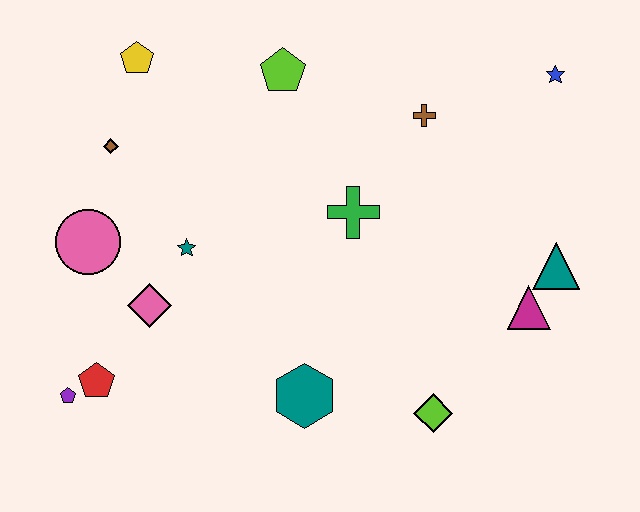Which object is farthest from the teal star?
The blue star is farthest from the teal star.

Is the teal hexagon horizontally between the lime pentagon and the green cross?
Yes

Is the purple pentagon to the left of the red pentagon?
Yes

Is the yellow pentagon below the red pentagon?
No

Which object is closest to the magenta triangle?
The teal triangle is closest to the magenta triangle.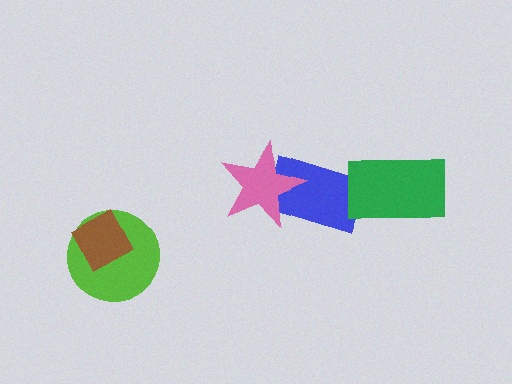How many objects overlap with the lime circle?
1 object overlaps with the lime circle.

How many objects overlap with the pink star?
1 object overlaps with the pink star.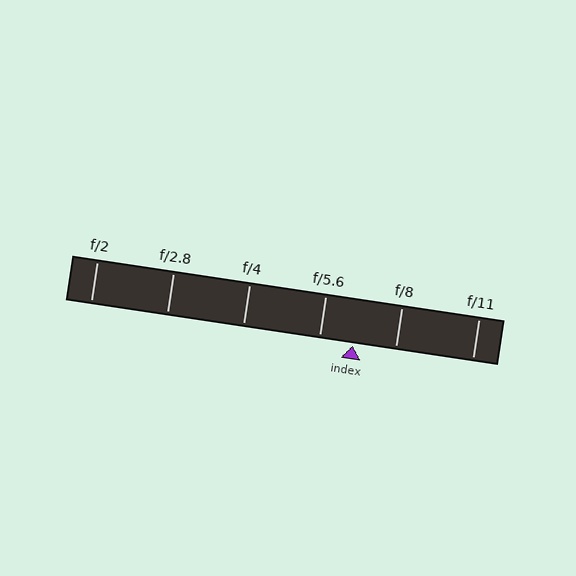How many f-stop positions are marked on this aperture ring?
There are 6 f-stop positions marked.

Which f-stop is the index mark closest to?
The index mark is closest to f/5.6.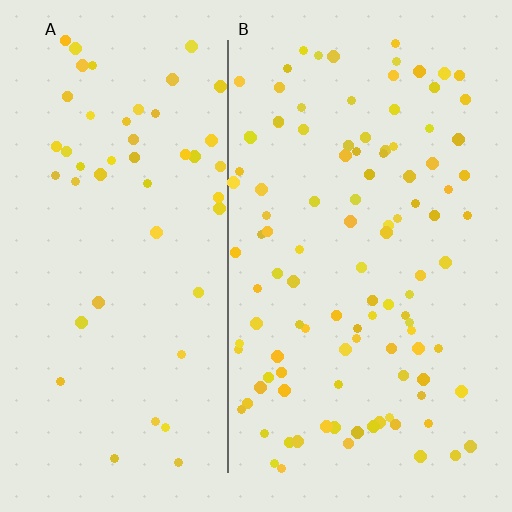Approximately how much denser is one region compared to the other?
Approximately 2.2× — region B over region A.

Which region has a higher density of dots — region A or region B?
B (the right).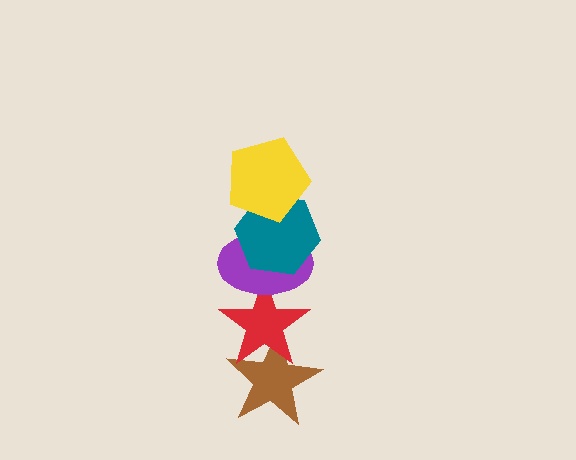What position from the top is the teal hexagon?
The teal hexagon is 2nd from the top.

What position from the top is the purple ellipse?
The purple ellipse is 3rd from the top.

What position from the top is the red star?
The red star is 4th from the top.